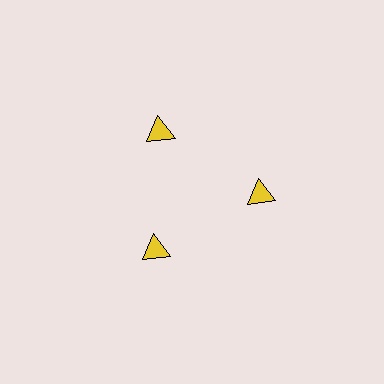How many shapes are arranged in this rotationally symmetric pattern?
There are 3 shapes, arranged in 3 groups of 1.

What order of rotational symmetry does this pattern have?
This pattern has 3-fold rotational symmetry.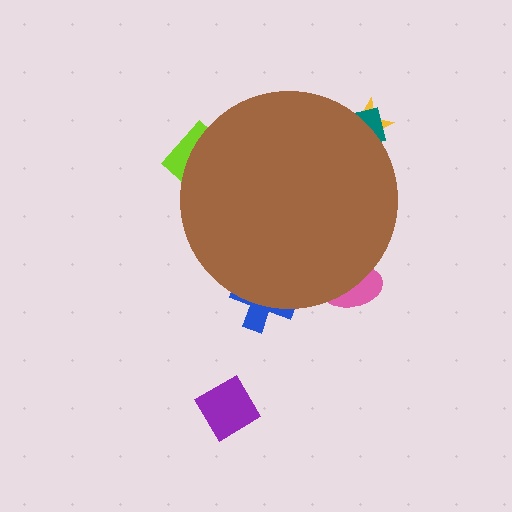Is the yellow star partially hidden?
Yes, the yellow star is partially hidden behind the brown circle.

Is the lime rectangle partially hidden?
Yes, the lime rectangle is partially hidden behind the brown circle.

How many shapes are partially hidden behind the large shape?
5 shapes are partially hidden.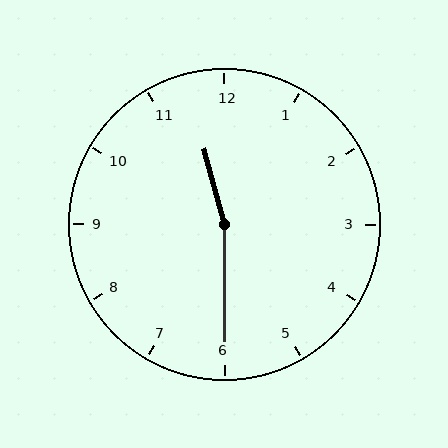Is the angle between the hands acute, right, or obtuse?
It is obtuse.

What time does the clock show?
11:30.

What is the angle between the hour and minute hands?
Approximately 165 degrees.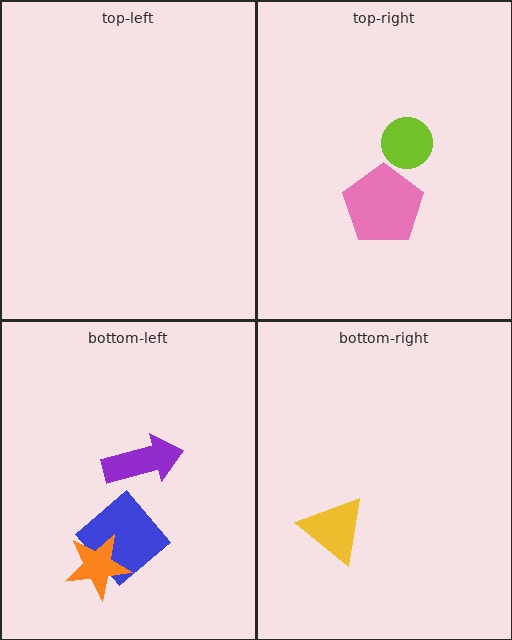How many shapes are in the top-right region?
2.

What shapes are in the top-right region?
The pink pentagon, the lime circle.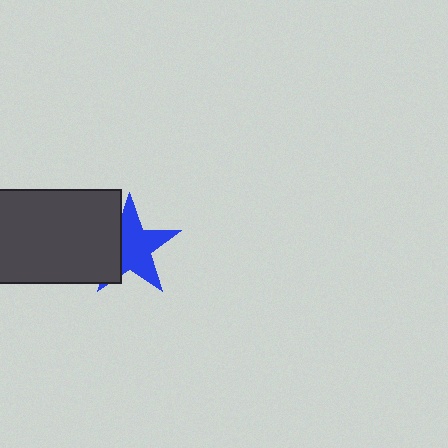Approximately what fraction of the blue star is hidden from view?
Roughly 33% of the blue star is hidden behind the dark gray rectangle.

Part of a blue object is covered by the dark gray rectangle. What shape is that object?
It is a star.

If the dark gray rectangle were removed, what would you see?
You would see the complete blue star.